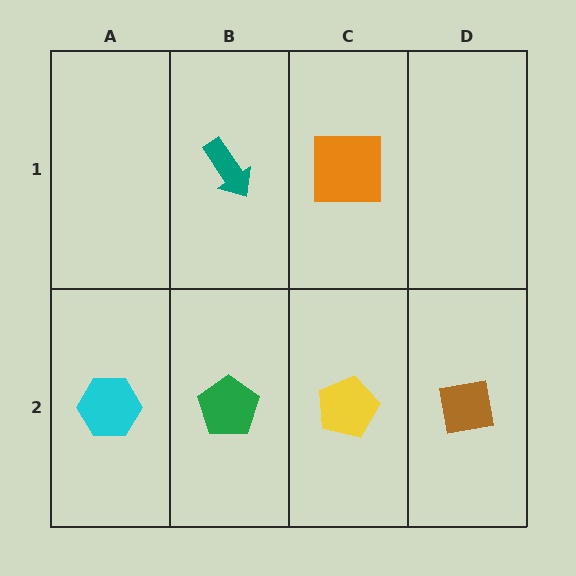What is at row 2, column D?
A brown square.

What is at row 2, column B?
A green pentagon.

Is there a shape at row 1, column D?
No, that cell is empty.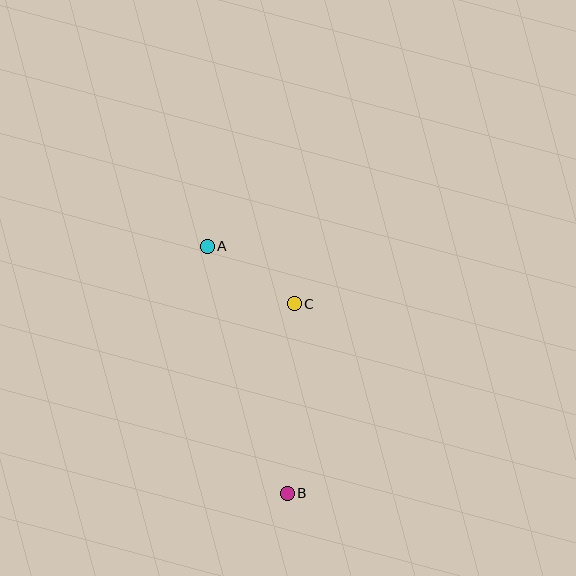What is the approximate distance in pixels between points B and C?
The distance between B and C is approximately 190 pixels.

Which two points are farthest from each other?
Points A and B are farthest from each other.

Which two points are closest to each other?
Points A and C are closest to each other.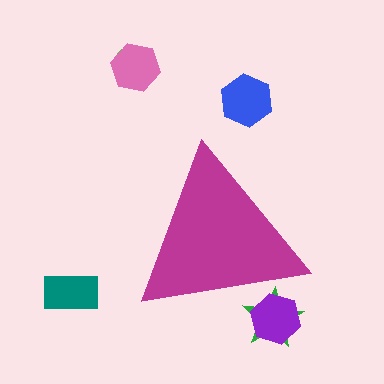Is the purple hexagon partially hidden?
Yes, the purple hexagon is partially hidden behind the magenta triangle.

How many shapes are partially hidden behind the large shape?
2 shapes are partially hidden.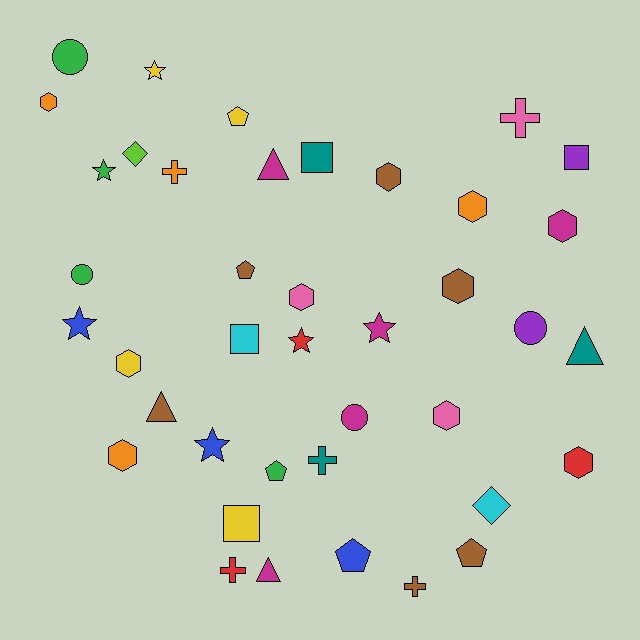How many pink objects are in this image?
There are 3 pink objects.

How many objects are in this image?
There are 40 objects.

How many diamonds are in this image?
There are 2 diamonds.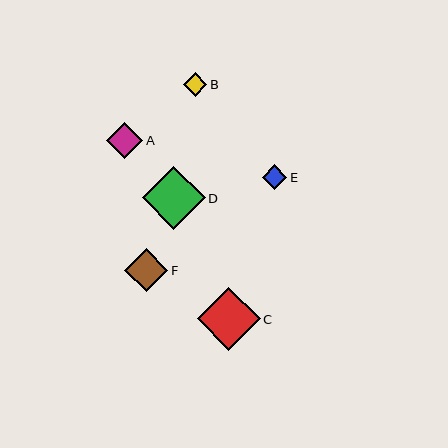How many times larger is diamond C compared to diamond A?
Diamond C is approximately 1.7 times the size of diamond A.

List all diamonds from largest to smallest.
From largest to smallest: C, D, F, A, E, B.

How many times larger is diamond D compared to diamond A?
Diamond D is approximately 1.7 times the size of diamond A.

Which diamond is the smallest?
Diamond B is the smallest with a size of approximately 23 pixels.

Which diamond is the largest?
Diamond C is the largest with a size of approximately 63 pixels.